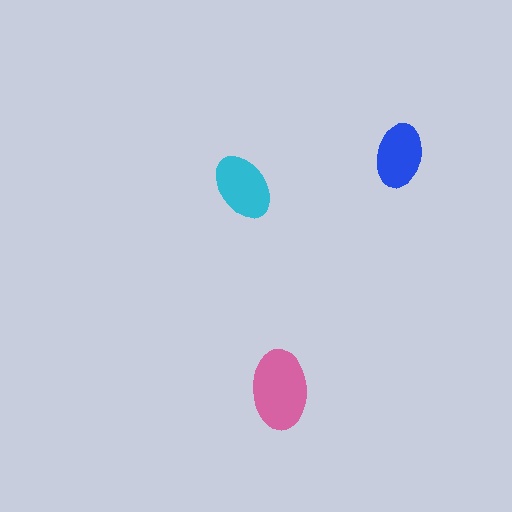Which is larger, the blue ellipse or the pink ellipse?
The pink one.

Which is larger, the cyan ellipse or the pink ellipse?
The pink one.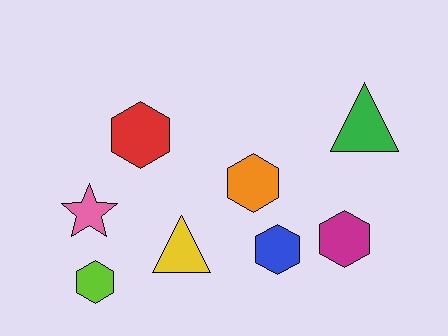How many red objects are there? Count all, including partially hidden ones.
There is 1 red object.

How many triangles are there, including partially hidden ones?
There are 2 triangles.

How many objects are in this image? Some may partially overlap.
There are 8 objects.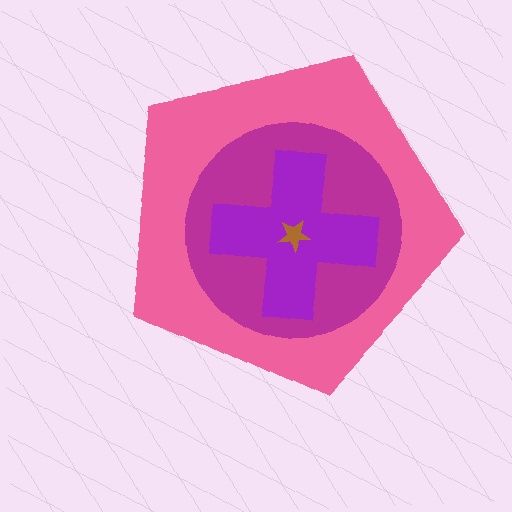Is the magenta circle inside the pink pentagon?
Yes.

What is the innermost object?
The brown star.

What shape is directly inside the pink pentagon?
The magenta circle.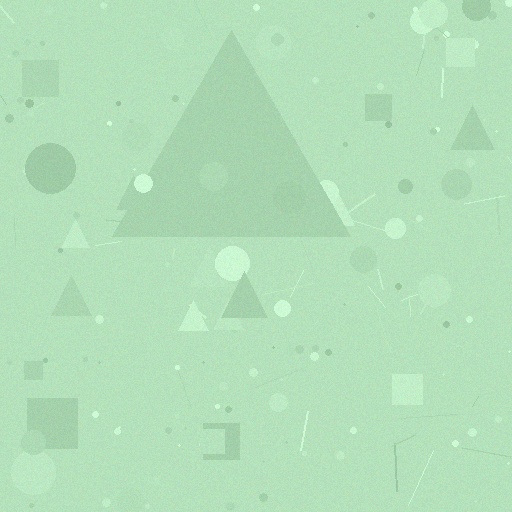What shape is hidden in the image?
A triangle is hidden in the image.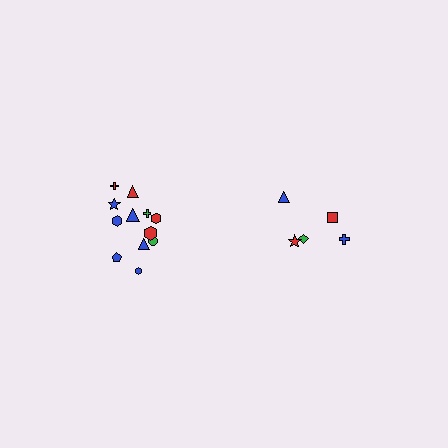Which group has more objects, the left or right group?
The left group.